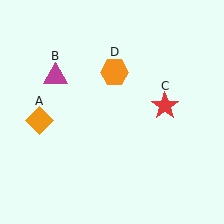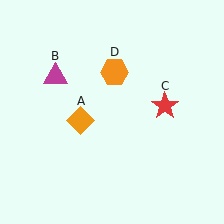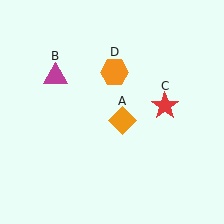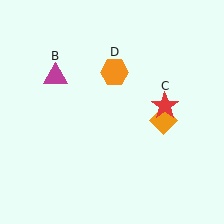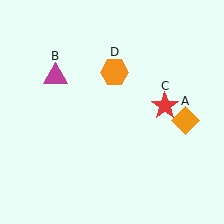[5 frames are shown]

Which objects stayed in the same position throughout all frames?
Magenta triangle (object B) and red star (object C) and orange hexagon (object D) remained stationary.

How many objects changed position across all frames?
1 object changed position: orange diamond (object A).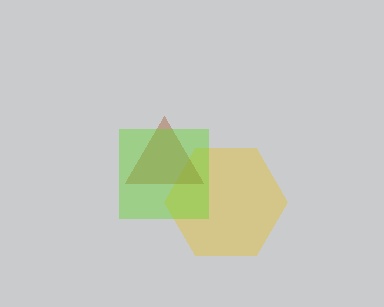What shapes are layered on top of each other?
The layered shapes are: a yellow hexagon, a brown triangle, a lime square.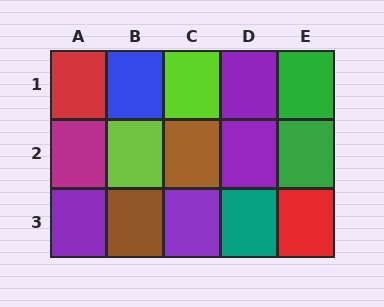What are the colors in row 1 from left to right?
Red, blue, lime, purple, green.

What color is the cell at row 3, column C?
Purple.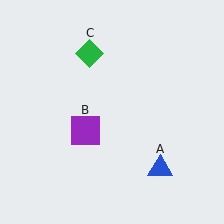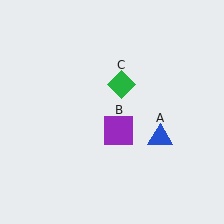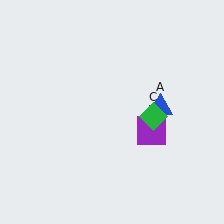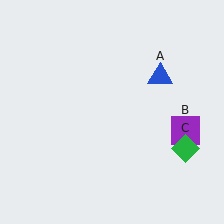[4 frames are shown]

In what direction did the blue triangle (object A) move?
The blue triangle (object A) moved up.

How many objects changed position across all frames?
3 objects changed position: blue triangle (object A), purple square (object B), green diamond (object C).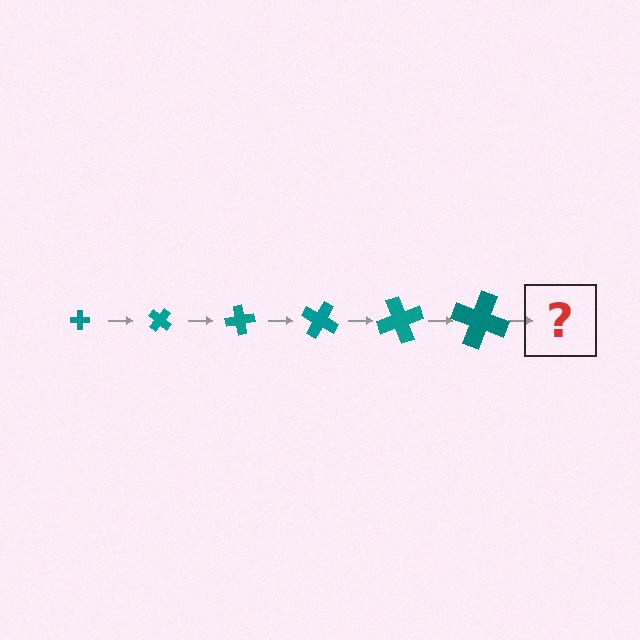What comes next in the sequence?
The next element should be a cross, larger than the previous one and rotated 240 degrees from the start.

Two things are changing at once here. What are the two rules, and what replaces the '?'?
The two rules are that the cross grows larger each step and it rotates 40 degrees each step. The '?' should be a cross, larger than the previous one and rotated 240 degrees from the start.